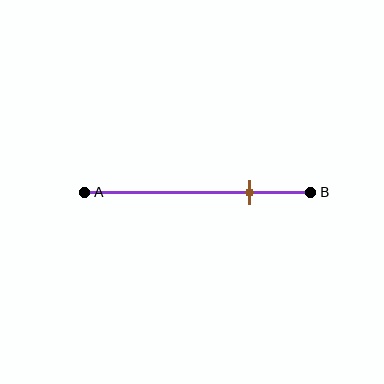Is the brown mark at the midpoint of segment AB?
No, the mark is at about 75% from A, not at the 50% midpoint.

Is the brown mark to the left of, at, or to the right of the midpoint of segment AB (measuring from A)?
The brown mark is to the right of the midpoint of segment AB.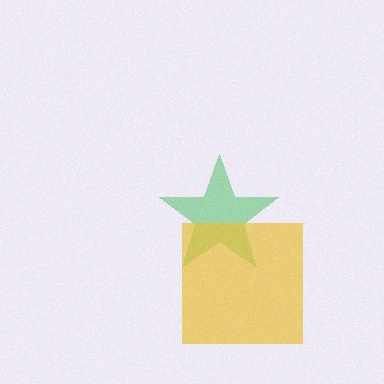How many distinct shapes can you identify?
There are 2 distinct shapes: a green star, a yellow square.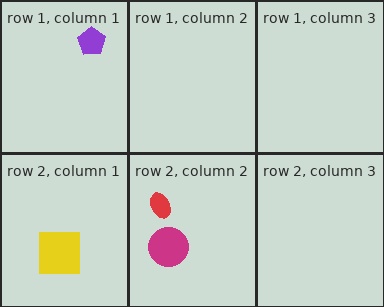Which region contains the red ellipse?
The row 2, column 2 region.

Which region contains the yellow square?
The row 2, column 1 region.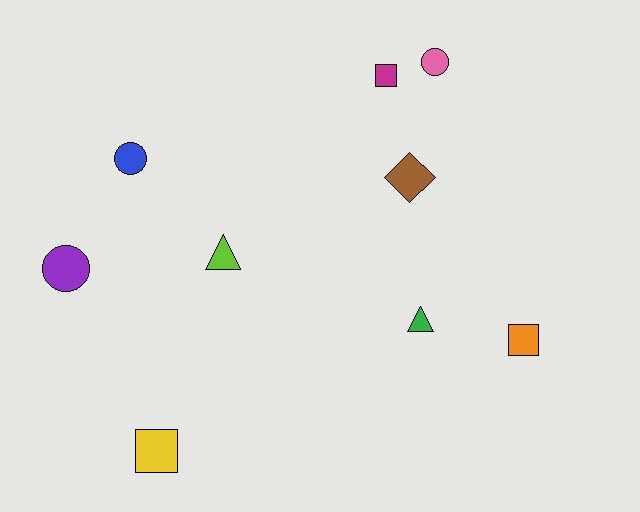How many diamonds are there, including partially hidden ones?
There is 1 diamond.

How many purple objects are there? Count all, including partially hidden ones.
There is 1 purple object.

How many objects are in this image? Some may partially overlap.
There are 9 objects.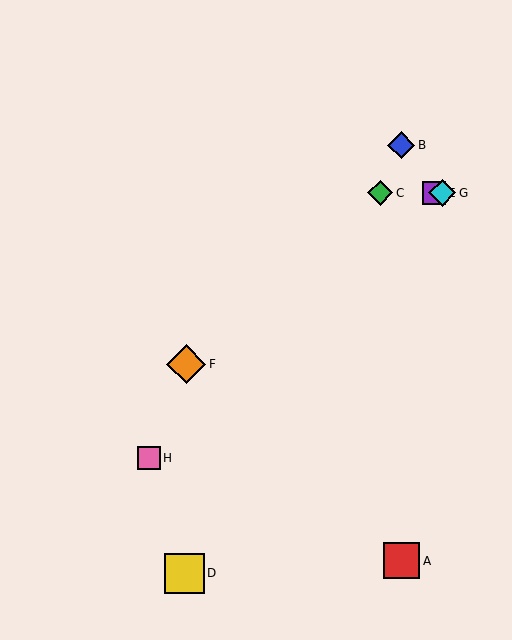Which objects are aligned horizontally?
Objects C, E, G are aligned horizontally.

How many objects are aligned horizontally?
3 objects (C, E, G) are aligned horizontally.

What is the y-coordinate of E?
Object E is at y≈193.